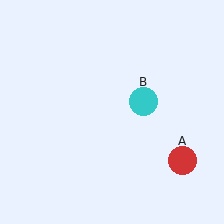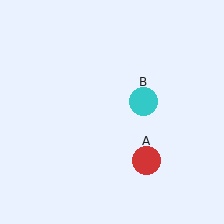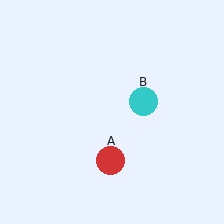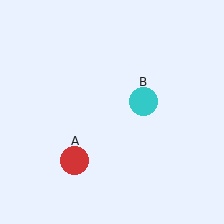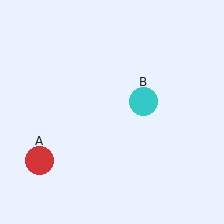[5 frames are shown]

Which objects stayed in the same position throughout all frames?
Cyan circle (object B) remained stationary.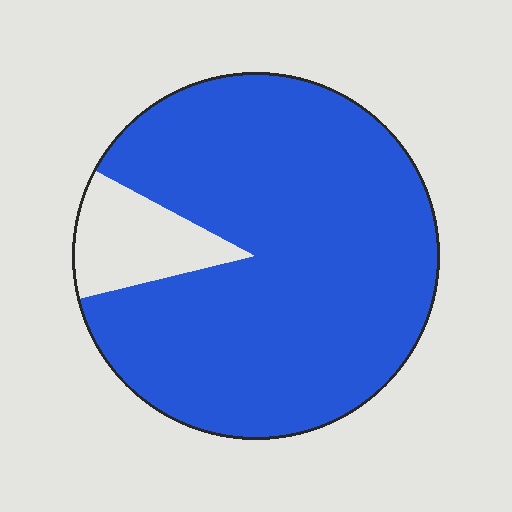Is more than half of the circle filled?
Yes.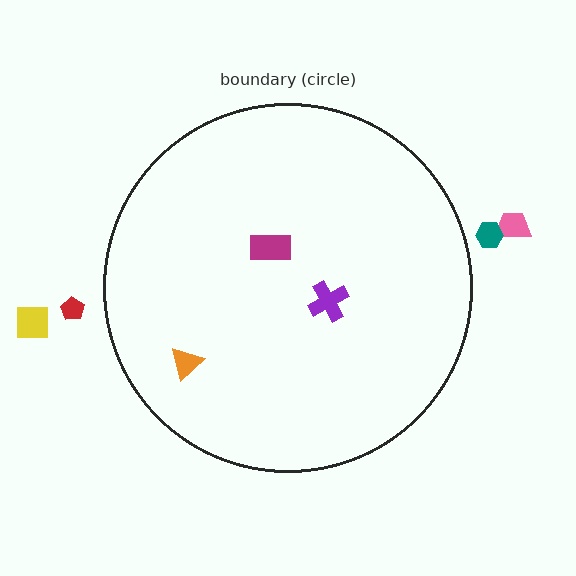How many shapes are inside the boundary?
3 inside, 4 outside.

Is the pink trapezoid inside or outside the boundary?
Outside.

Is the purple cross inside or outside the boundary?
Inside.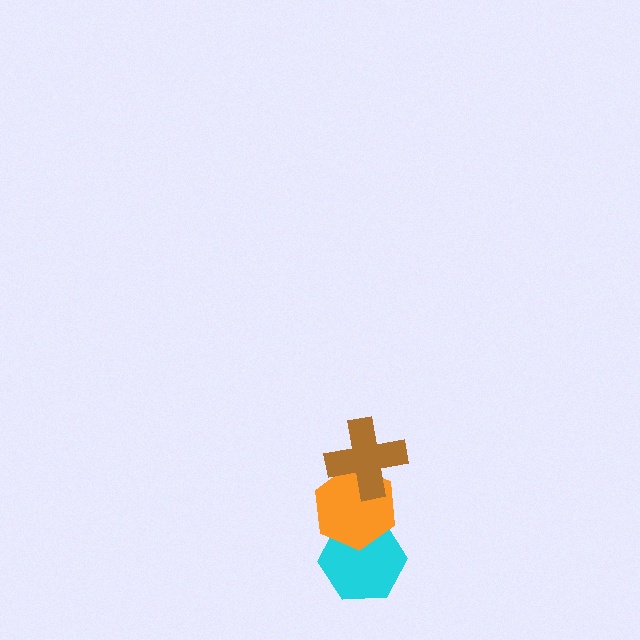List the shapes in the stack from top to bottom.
From top to bottom: the brown cross, the orange hexagon, the cyan hexagon.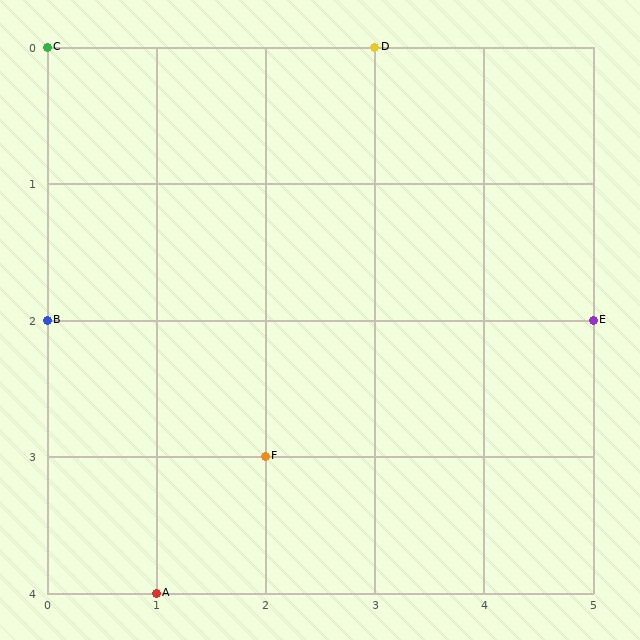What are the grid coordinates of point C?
Point C is at grid coordinates (0, 0).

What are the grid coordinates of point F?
Point F is at grid coordinates (2, 3).